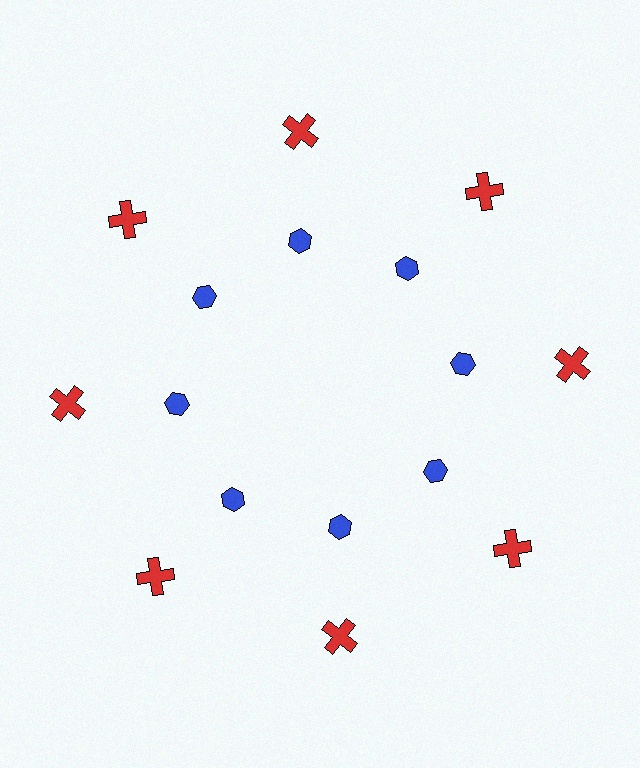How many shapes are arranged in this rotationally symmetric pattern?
There are 16 shapes, arranged in 8 groups of 2.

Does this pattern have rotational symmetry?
Yes, this pattern has 8-fold rotational symmetry. It looks the same after rotating 45 degrees around the center.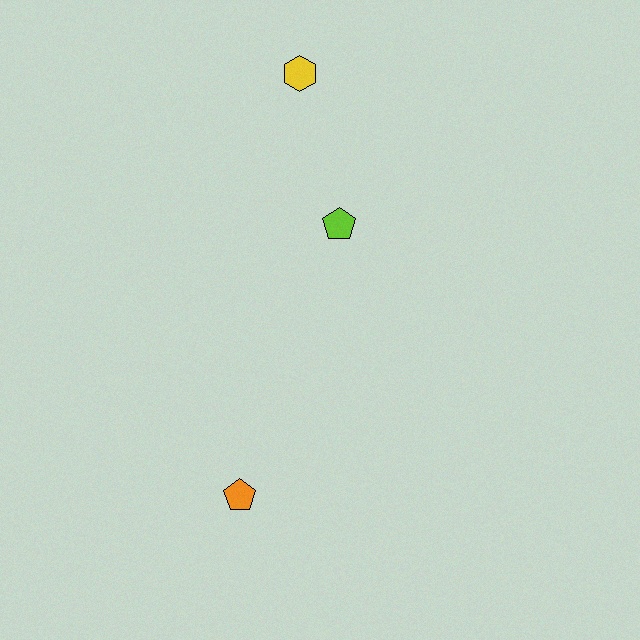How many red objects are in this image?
There are no red objects.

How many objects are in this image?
There are 3 objects.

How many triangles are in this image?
There are no triangles.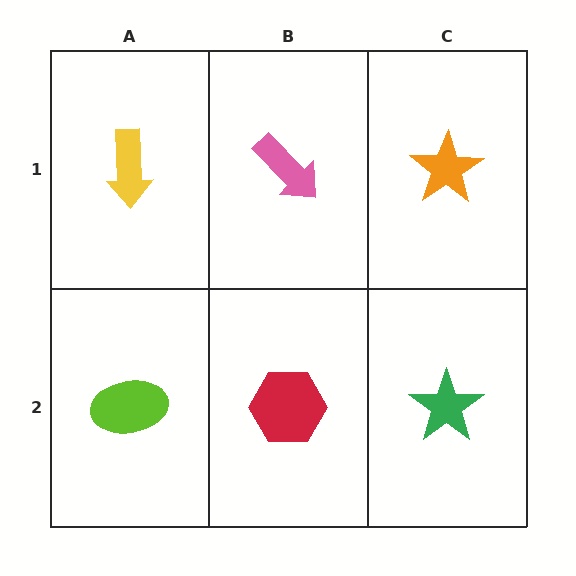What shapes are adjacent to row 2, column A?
A yellow arrow (row 1, column A), a red hexagon (row 2, column B).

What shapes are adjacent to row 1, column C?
A green star (row 2, column C), a pink arrow (row 1, column B).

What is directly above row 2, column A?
A yellow arrow.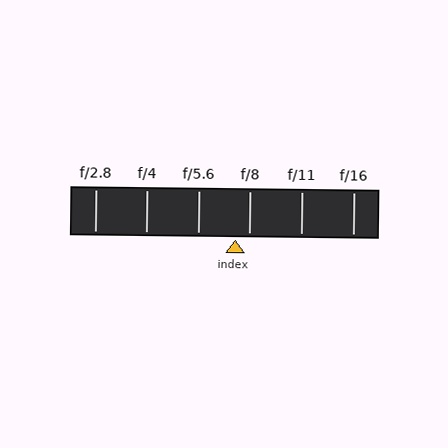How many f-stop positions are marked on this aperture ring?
There are 6 f-stop positions marked.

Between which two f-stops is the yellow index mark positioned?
The index mark is between f/5.6 and f/8.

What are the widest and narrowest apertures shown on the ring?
The widest aperture shown is f/2.8 and the narrowest is f/16.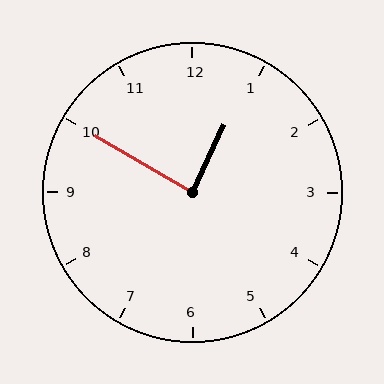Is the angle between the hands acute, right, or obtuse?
It is right.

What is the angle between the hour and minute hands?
Approximately 85 degrees.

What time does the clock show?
12:50.